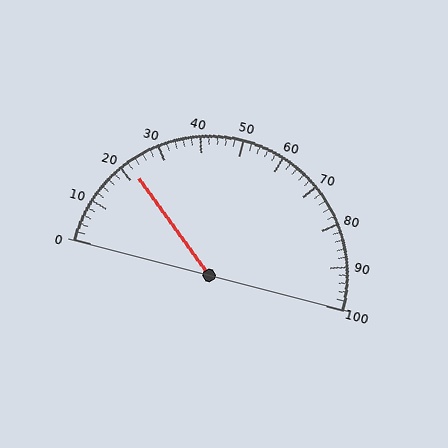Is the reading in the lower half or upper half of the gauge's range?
The reading is in the lower half of the range (0 to 100).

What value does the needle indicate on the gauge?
The needle indicates approximately 22.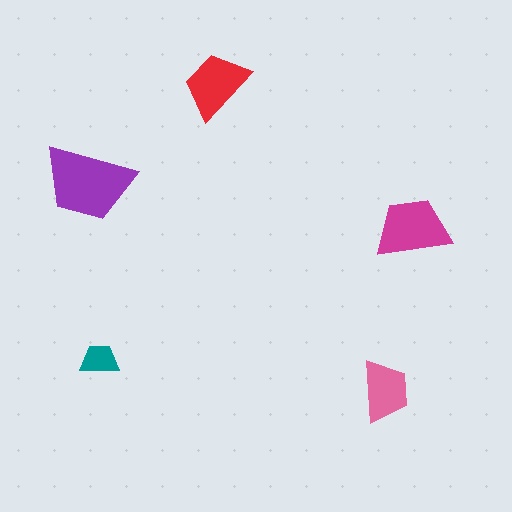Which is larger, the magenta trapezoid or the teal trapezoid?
The magenta one.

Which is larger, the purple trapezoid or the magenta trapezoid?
The purple one.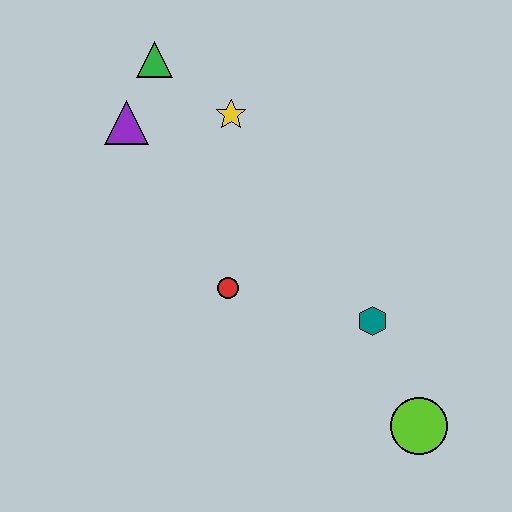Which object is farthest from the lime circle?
The green triangle is farthest from the lime circle.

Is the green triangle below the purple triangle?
No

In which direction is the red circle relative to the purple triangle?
The red circle is below the purple triangle.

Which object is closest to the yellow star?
The green triangle is closest to the yellow star.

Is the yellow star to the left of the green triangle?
No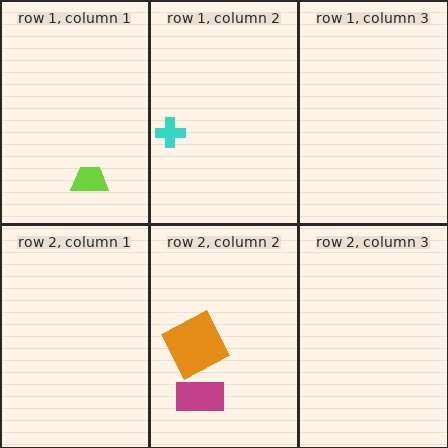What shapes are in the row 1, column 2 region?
The cyan cross.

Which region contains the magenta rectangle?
The row 2, column 2 region.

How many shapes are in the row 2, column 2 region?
2.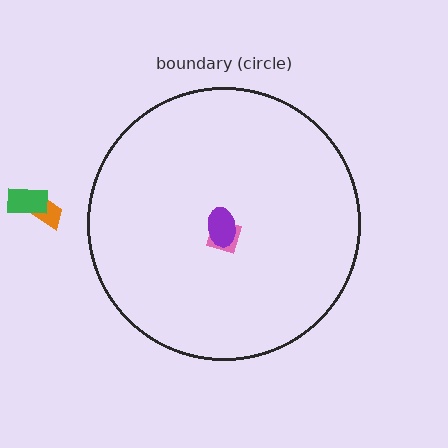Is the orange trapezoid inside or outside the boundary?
Outside.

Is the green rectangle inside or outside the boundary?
Outside.